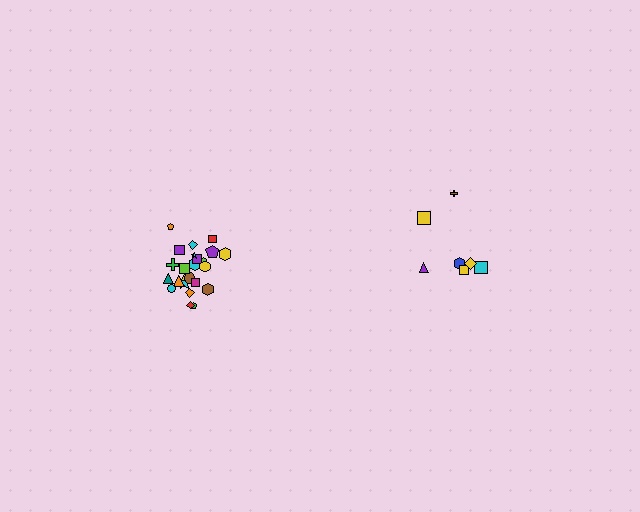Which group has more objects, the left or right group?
The left group.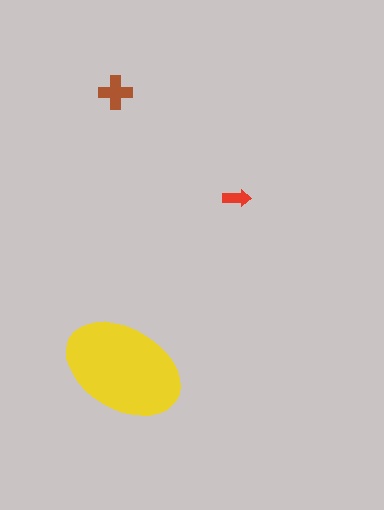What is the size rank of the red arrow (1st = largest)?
3rd.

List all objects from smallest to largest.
The red arrow, the brown cross, the yellow ellipse.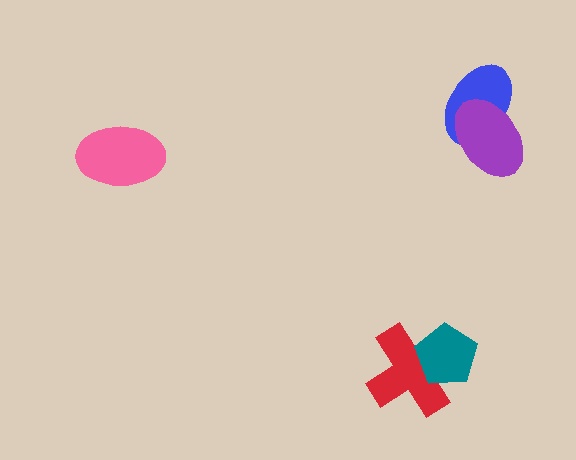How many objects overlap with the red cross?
1 object overlaps with the red cross.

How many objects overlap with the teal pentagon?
1 object overlaps with the teal pentagon.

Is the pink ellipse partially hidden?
No, no other shape covers it.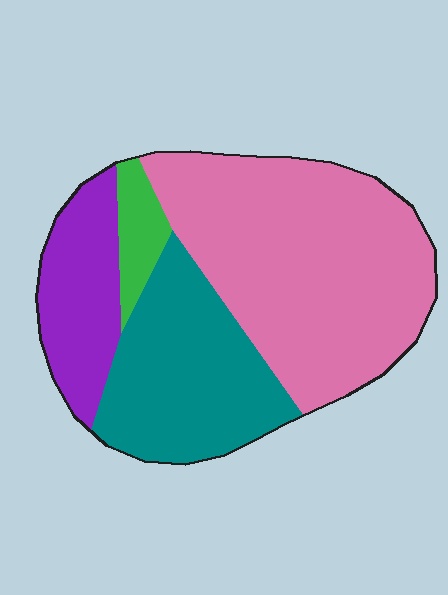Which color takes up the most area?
Pink, at roughly 50%.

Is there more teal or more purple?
Teal.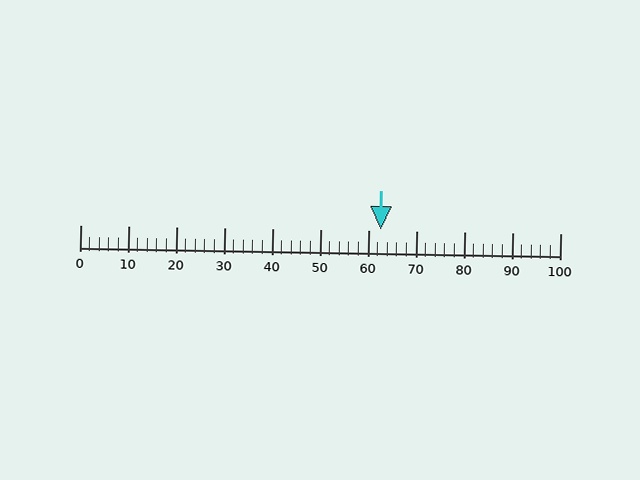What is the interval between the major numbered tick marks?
The major tick marks are spaced 10 units apart.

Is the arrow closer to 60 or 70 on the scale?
The arrow is closer to 60.